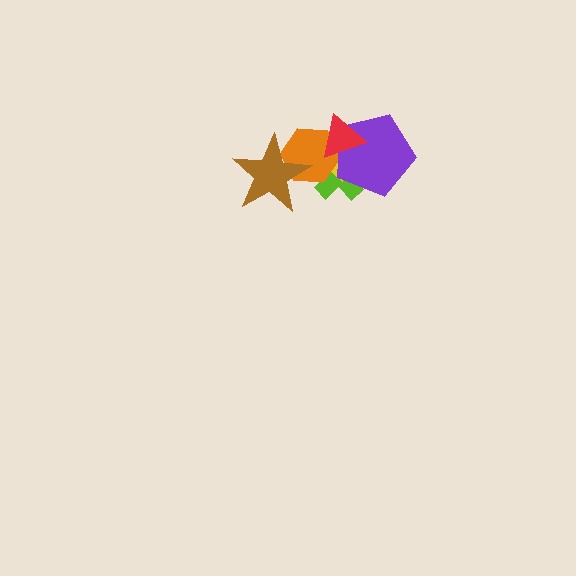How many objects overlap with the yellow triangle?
4 objects overlap with the yellow triangle.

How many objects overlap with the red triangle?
4 objects overlap with the red triangle.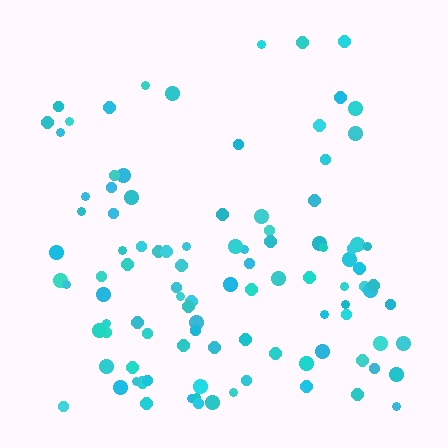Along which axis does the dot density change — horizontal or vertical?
Vertical.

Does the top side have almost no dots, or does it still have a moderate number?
Still a moderate number, just noticeably fewer than the bottom.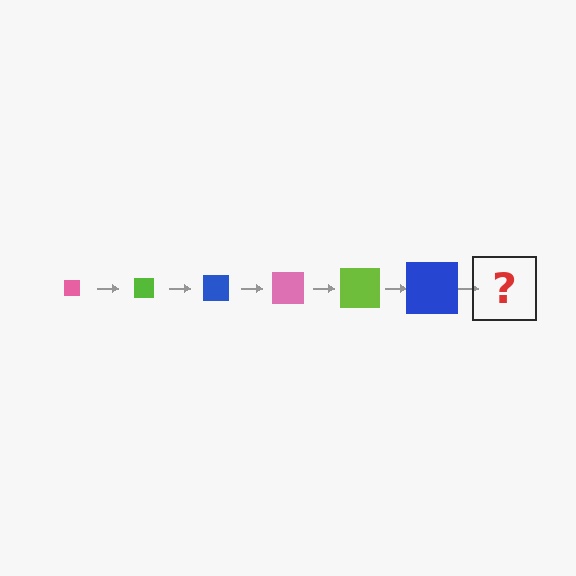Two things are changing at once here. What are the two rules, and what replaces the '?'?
The two rules are that the square grows larger each step and the color cycles through pink, lime, and blue. The '?' should be a pink square, larger than the previous one.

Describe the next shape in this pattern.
It should be a pink square, larger than the previous one.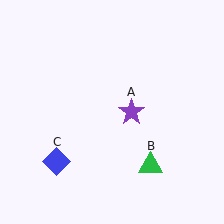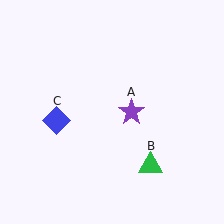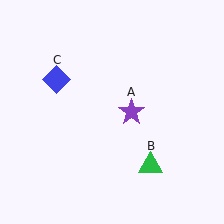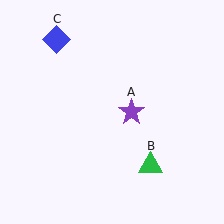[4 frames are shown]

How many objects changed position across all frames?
1 object changed position: blue diamond (object C).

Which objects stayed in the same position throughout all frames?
Purple star (object A) and green triangle (object B) remained stationary.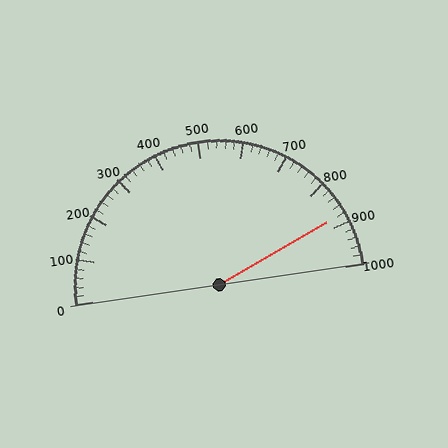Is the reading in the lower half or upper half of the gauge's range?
The reading is in the upper half of the range (0 to 1000).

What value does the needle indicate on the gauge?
The needle indicates approximately 880.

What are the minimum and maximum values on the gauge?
The gauge ranges from 0 to 1000.